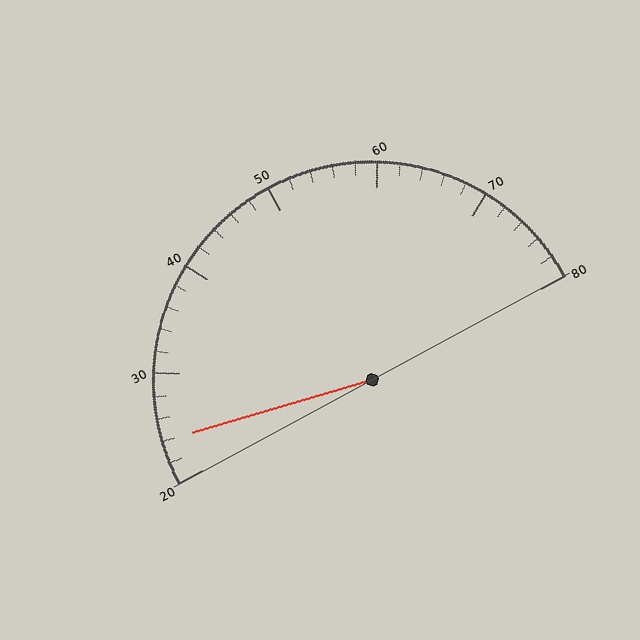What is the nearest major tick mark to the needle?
The nearest major tick mark is 20.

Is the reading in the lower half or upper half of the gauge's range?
The reading is in the lower half of the range (20 to 80).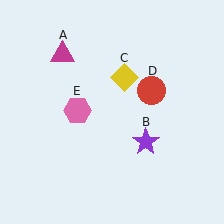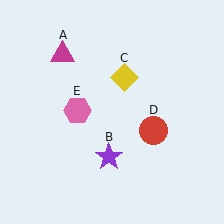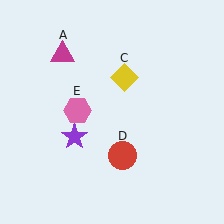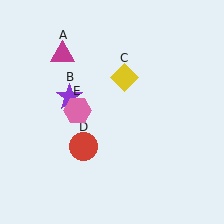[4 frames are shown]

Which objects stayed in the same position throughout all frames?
Magenta triangle (object A) and yellow diamond (object C) and pink hexagon (object E) remained stationary.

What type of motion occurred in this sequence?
The purple star (object B), red circle (object D) rotated clockwise around the center of the scene.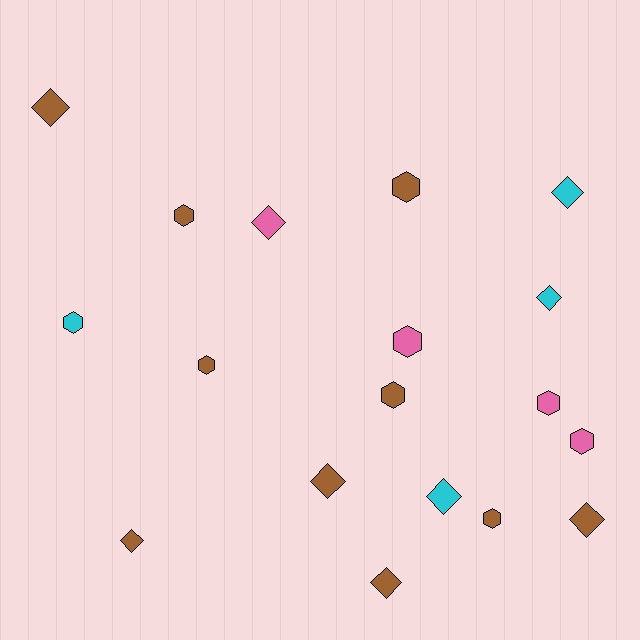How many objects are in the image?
There are 18 objects.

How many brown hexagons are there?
There are 5 brown hexagons.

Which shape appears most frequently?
Hexagon, with 9 objects.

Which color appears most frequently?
Brown, with 10 objects.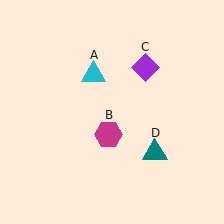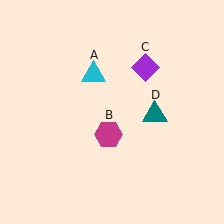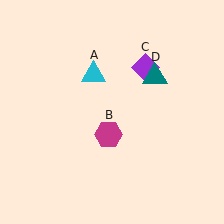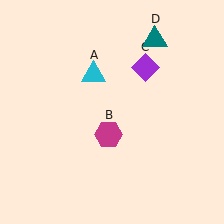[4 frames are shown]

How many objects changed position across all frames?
1 object changed position: teal triangle (object D).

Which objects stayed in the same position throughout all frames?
Cyan triangle (object A) and magenta hexagon (object B) and purple diamond (object C) remained stationary.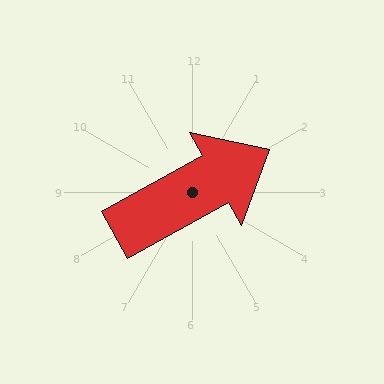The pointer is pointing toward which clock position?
Roughly 2 o'clock.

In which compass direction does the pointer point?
Northeast.